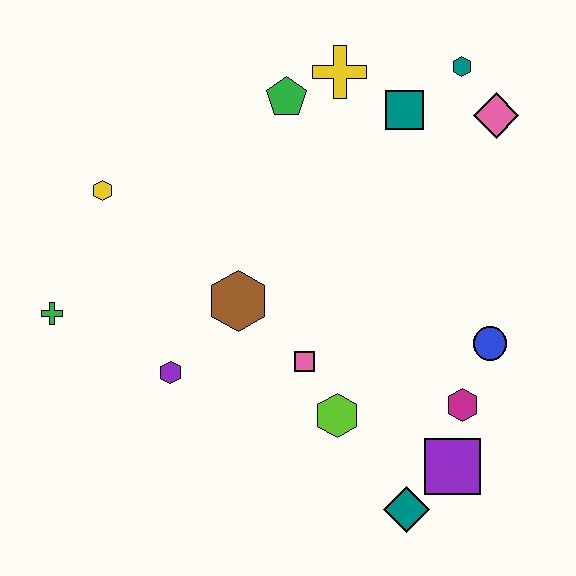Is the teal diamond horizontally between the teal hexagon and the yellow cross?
Yes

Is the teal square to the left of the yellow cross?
No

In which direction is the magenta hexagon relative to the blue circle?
The magenta hexagon is below the blue circle.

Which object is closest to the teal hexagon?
The pink diamond is closest to the teal hexagon.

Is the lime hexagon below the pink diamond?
Yes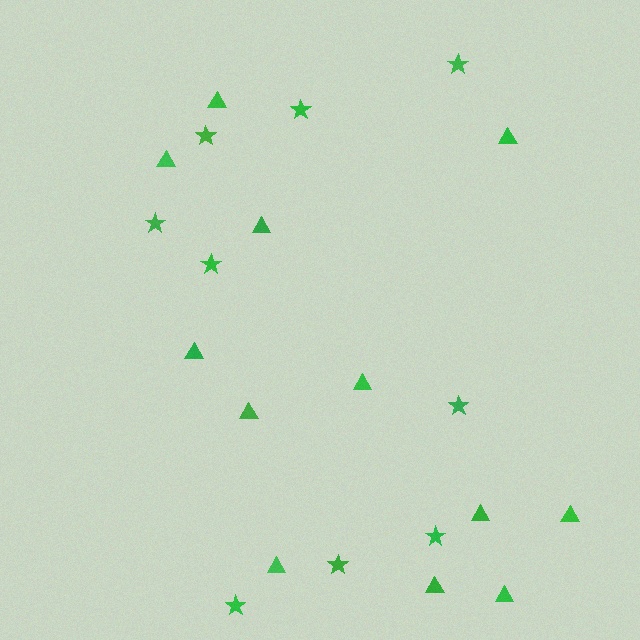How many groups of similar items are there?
There are 2 groups: one group of triangles (12) and one group of stars (9).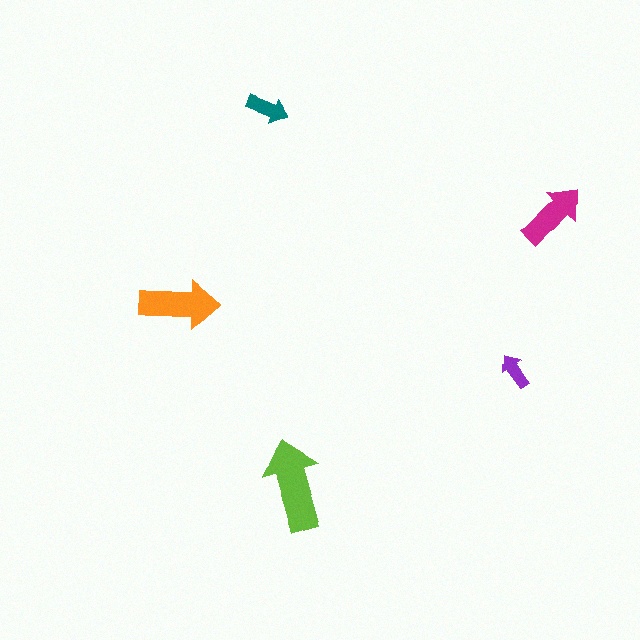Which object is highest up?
The teal arrow is topmost.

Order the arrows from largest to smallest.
the lime one, the orange one, the magenta one, the teal one, the purple one.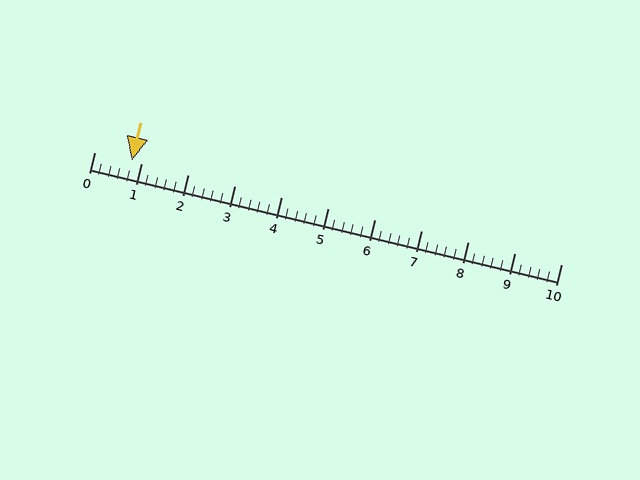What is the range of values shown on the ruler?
The ruler shows values from 0 to 10.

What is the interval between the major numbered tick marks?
The major tick marks are spaced 1 units apart.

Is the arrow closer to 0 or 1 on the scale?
The arrow is closer to 1.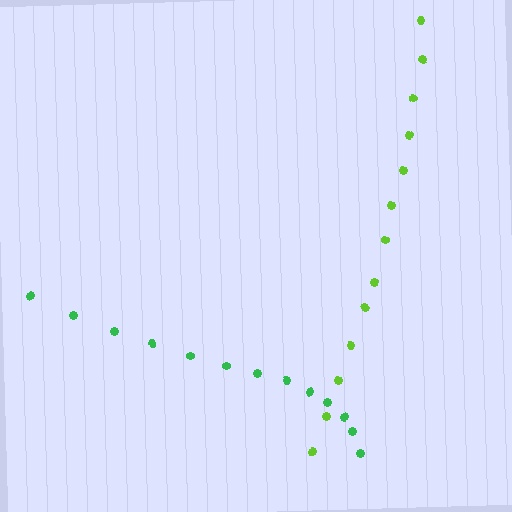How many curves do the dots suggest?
There are 2 distinct paths.